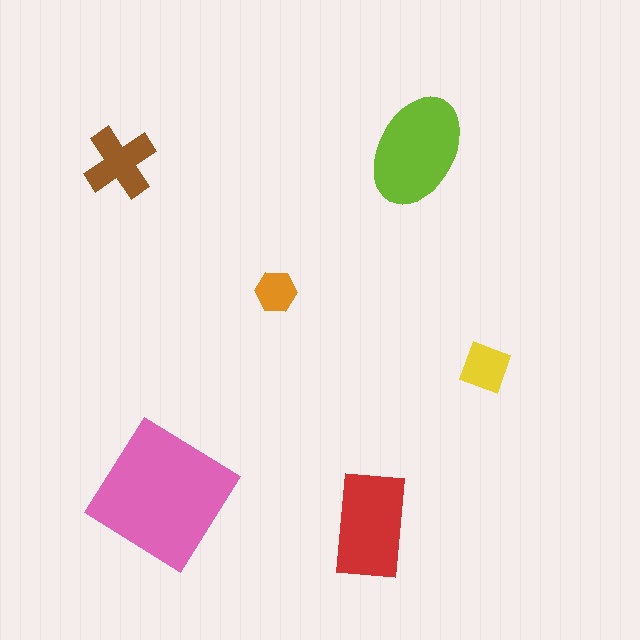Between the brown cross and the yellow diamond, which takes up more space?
The brown cross.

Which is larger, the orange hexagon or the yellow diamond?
The yellow diamond.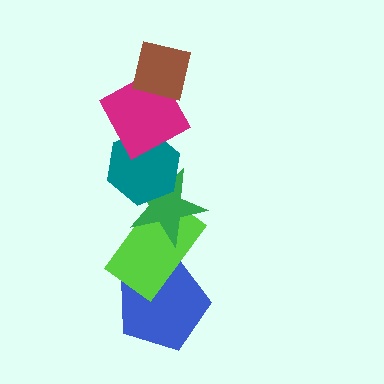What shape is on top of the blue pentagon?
The lime rectangle is on top of the blue pentagon.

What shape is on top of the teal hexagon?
The magenta square is on top of the teal hexagon.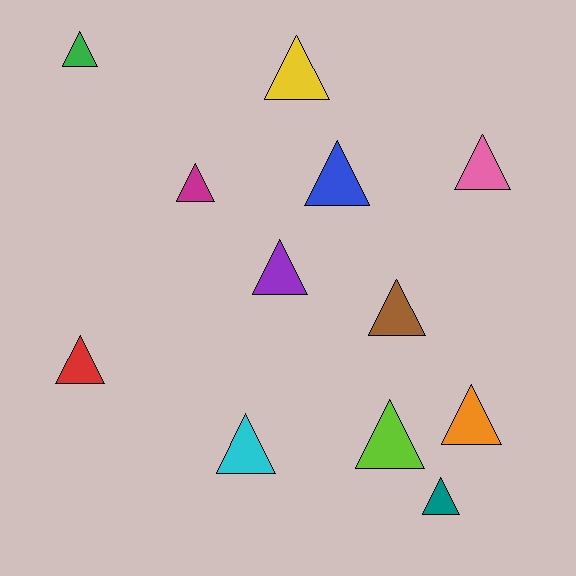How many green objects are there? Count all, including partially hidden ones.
There is 1 green object.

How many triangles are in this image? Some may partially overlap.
There are 12 triangles.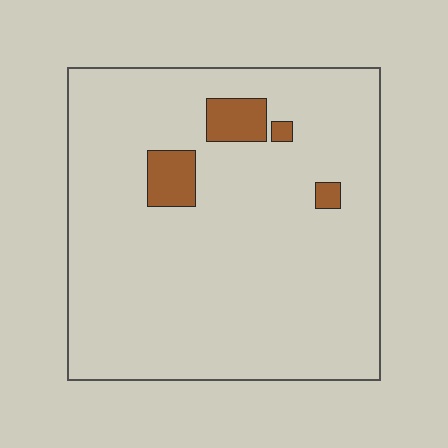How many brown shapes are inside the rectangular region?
4.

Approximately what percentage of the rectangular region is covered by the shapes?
Approximately 5%.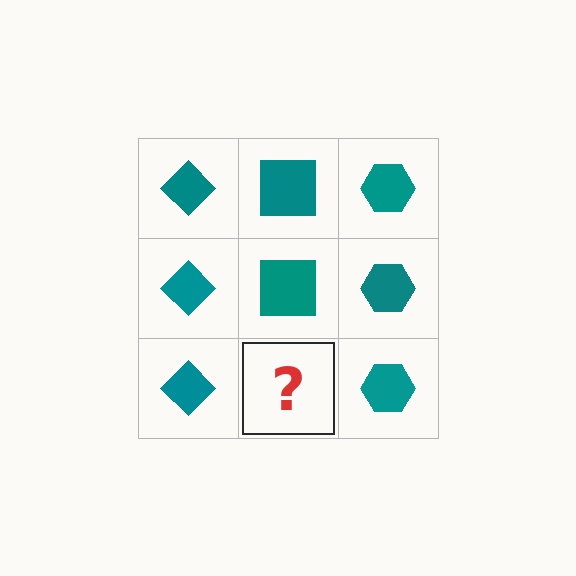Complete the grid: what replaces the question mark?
The question mark should be replaced with a teal square.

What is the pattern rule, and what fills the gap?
The rule is that each column has a consistent shape. The gap should be filled with a teal square.